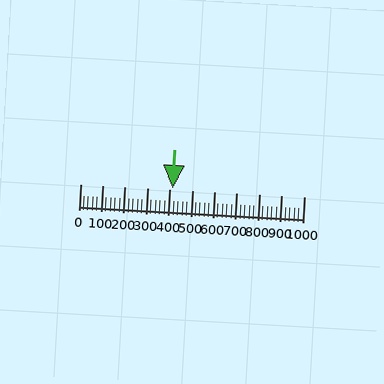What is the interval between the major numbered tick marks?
The major tick marks are spaced 100 units apart.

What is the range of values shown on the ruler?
The ruler shows values from 0 to 1000.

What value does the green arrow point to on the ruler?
The green arrow points to approximately 414.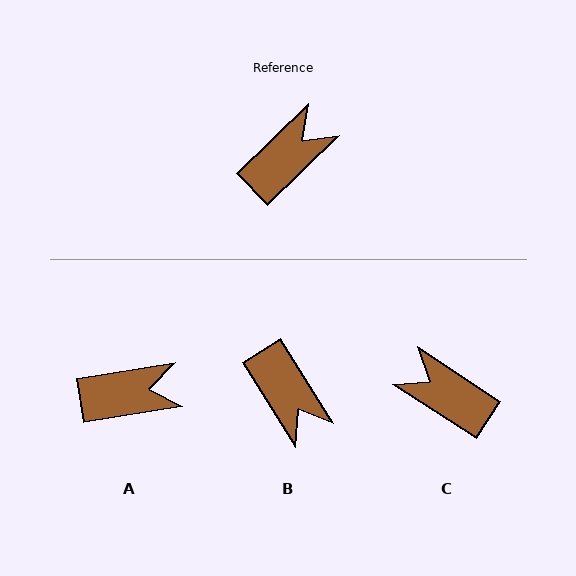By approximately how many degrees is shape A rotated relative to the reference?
Approximately 35 degrees clockwise.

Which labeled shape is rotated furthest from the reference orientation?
C, about 102 degrees away.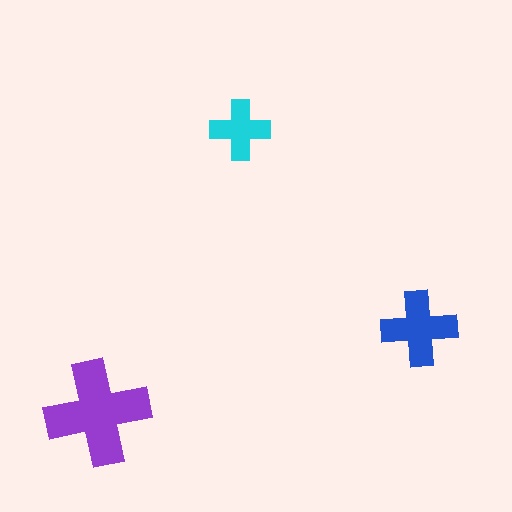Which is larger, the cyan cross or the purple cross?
The purple one.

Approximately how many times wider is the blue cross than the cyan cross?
About 1.5 times wider.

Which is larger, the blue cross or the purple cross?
The purple one.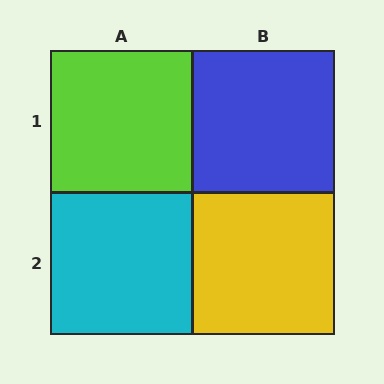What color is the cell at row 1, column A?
Lime.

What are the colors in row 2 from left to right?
Cyan, yellow.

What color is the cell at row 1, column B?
Blue.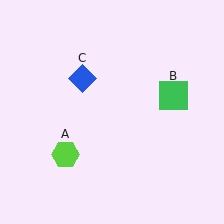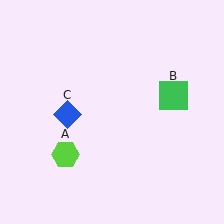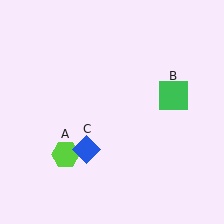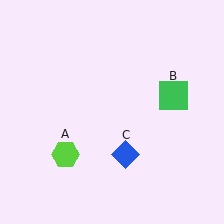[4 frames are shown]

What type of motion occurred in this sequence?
The blue diamond (object C) rotated counterclockwise around the center of the scene.